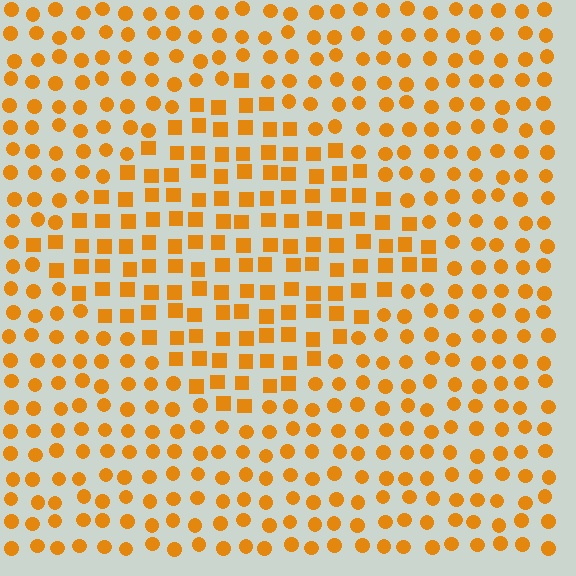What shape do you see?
I see a diamond.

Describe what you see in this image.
The image is filled with small orange elements arranged in a uniform grid. A diamond-shaped region contains squares, while the surrounding area contains circles. The boundary is defined purely by the change in element shape.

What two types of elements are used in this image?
The image uses squares inside the diamond region and circles outside it.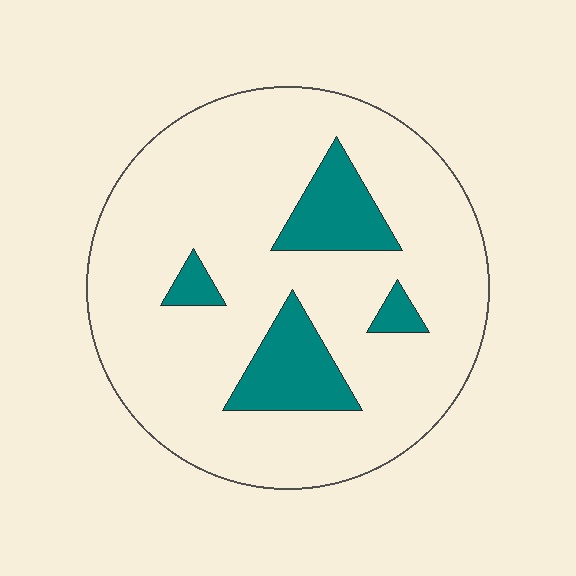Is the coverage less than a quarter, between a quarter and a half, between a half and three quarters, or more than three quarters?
Less than a quarter.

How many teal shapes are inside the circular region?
4.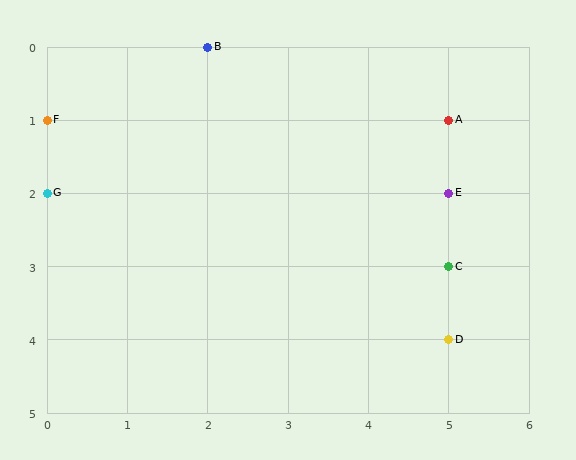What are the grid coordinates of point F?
Point F is at grid coordinates (0, 1).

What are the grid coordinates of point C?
Point C is at grid coordinates (5, 3).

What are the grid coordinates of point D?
Point D is at grid coordinates (5, 4).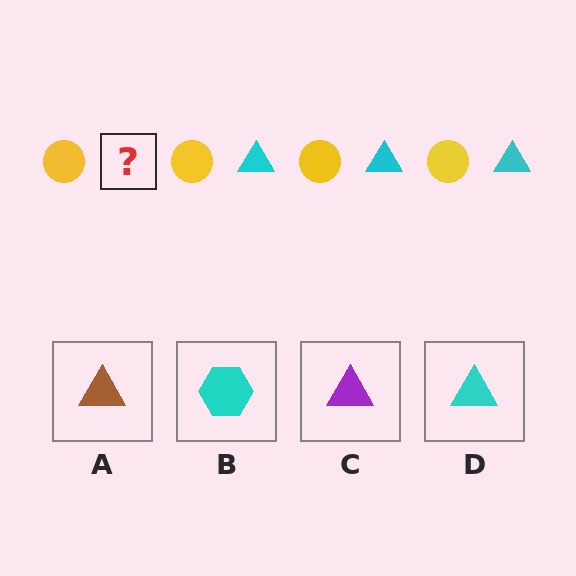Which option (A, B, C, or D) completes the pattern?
D.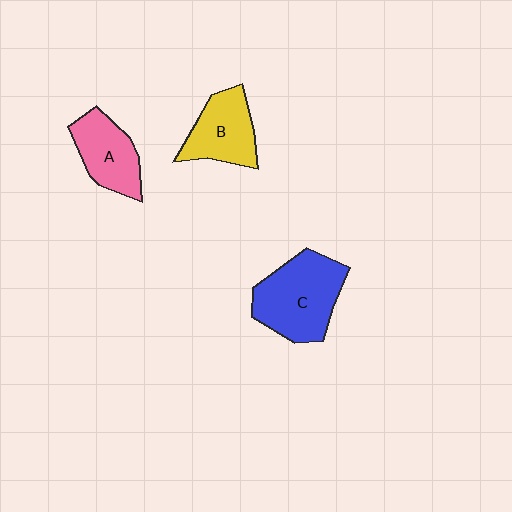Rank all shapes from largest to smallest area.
From largest to smallest: C (blue), B (yellow), A (pink).